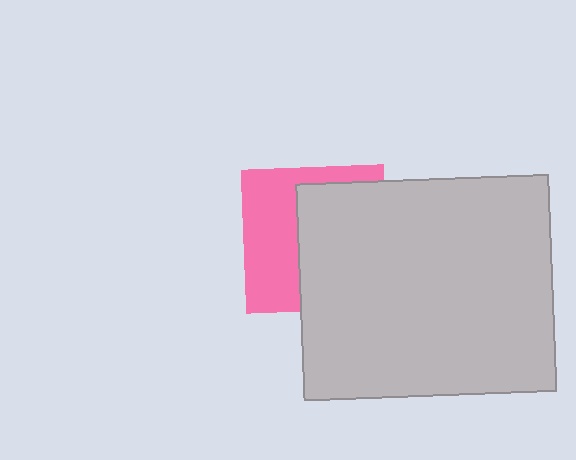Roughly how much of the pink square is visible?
A small part of it is visible (roughly 45%).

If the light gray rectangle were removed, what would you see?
You would see the complete pink square.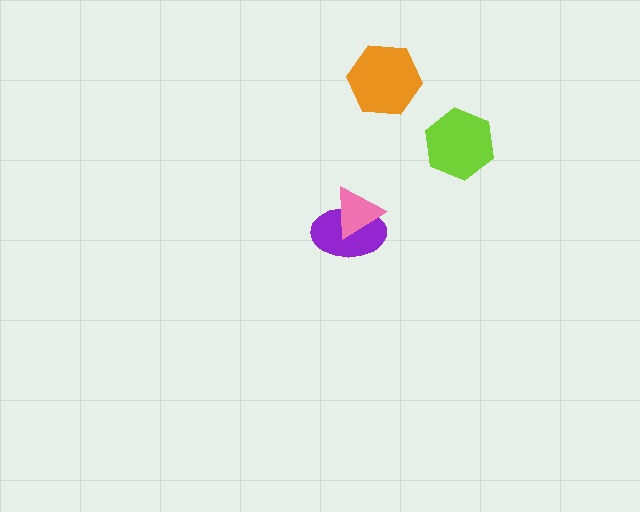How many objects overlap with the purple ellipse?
1 object overlaps with the purple ellipse.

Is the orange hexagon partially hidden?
No, no other shape covers it.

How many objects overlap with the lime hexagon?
0 objects overlap with the lime hexagon.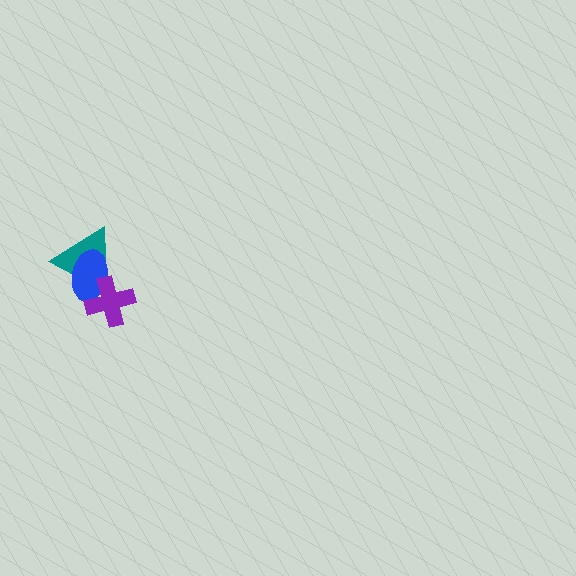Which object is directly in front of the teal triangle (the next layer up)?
The blue ellipse is directly in front of the teal triangle.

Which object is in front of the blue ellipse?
The purple cross is in front of the blue ellipse.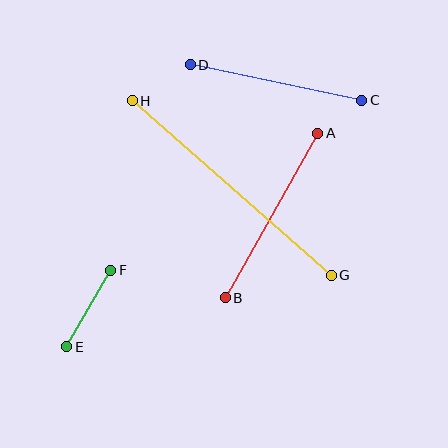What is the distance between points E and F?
The distance is approximately 89 pixels.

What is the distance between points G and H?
The distance is approximately 265 pixels.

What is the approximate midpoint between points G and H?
The midpoint is at approximately (232, 188) pixels.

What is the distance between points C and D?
The distance is approximately 175 pixels.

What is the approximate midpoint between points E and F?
The midpoint is at approximately (89, 308) pixels.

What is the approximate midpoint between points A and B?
The midpoint is at approximately (272, 215) pixels.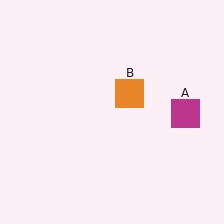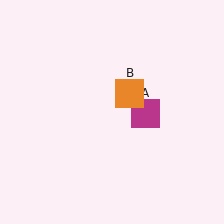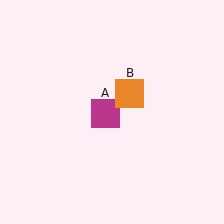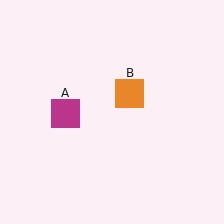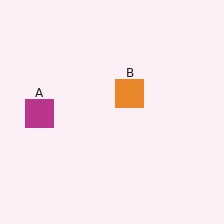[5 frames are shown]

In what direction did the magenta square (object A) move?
The magenta square (object A) moved left.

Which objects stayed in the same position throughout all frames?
Orange square (object B) remained stationary.